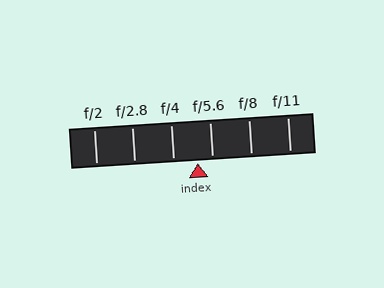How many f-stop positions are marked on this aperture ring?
There are 6 f-stop positions marked.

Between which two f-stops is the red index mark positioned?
The index mark is between f/4 and f/5.6.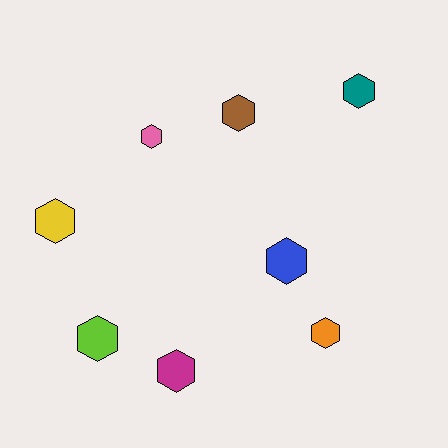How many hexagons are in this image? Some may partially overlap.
There are 8 hexagons.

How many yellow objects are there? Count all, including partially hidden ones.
There is 1 yellow object.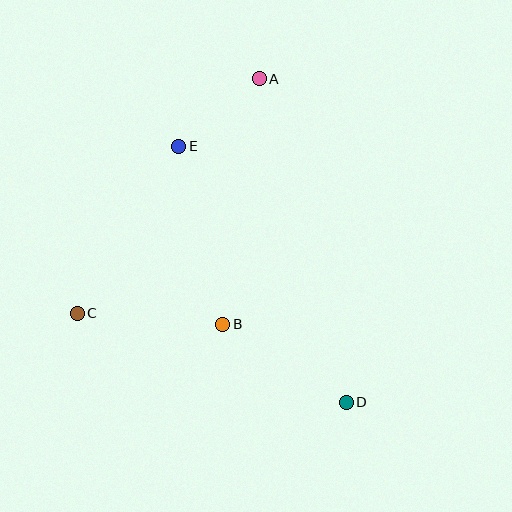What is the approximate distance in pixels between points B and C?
The distance between B and C is approximately 146 pixels.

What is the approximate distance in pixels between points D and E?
The distance between D and E is approximately 306 pixels.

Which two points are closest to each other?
Points A and E are closest to each other.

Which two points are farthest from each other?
Points A and D are farthest from each other.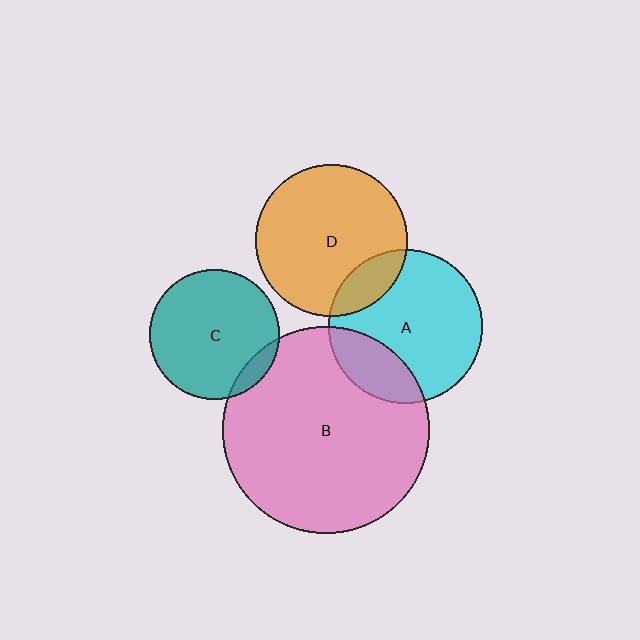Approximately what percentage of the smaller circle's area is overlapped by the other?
Approximately 15%.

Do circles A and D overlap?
Yes.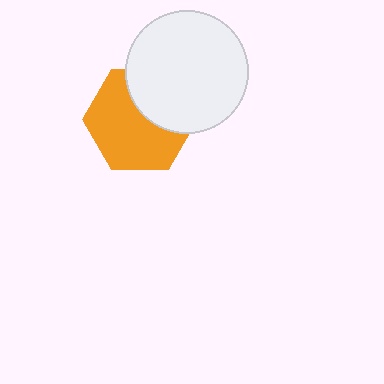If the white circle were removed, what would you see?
You would see the complete orange hexagon.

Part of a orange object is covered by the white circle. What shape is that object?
It is a hexagon.